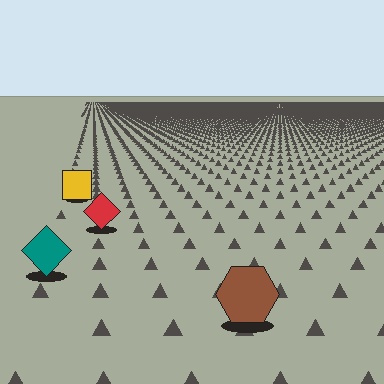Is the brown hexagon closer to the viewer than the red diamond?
Yes. The brown hexagon is closer — you can tell from the texture gradient: the ground texture is coarser near it.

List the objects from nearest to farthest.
From nearest to farthest: the brown hexagon, the teal diamond, the red diamond, the yellow square.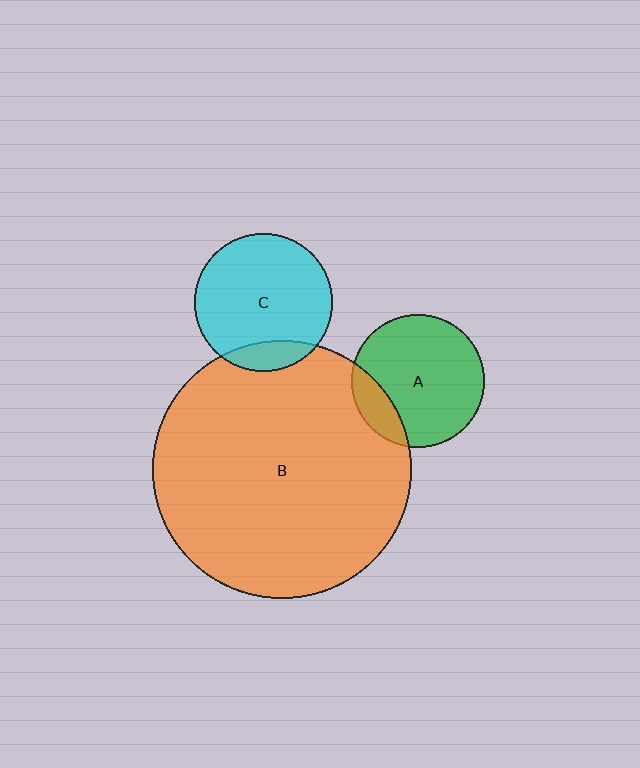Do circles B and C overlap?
Yes.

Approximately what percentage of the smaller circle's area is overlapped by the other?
Approximately 15%.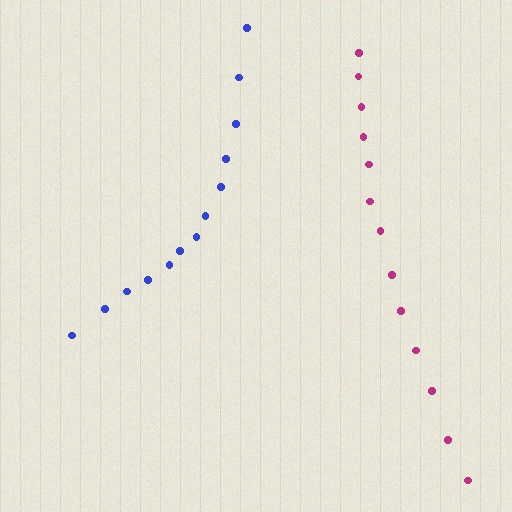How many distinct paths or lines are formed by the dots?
There are 2 distinct paths.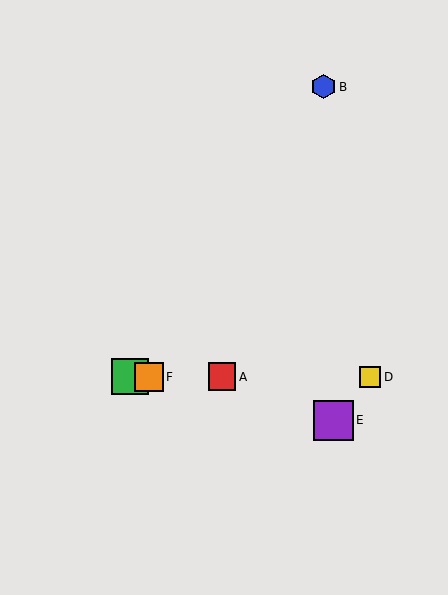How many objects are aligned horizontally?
4 objects (A, C, D, F) are aligned horizontally.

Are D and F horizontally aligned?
Yes, both are at y≈377.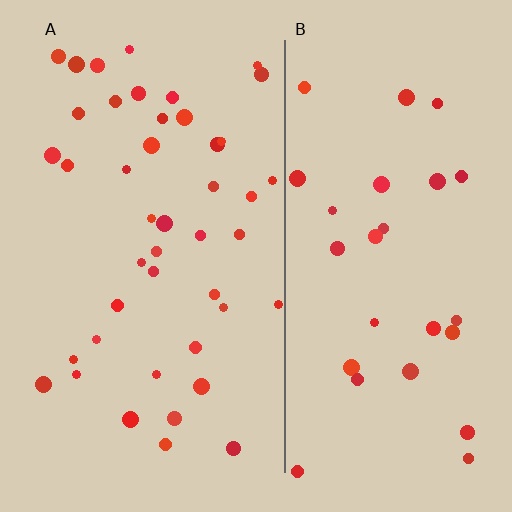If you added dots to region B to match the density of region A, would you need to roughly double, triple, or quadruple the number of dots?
Approximately double.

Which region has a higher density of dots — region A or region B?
A (the left).